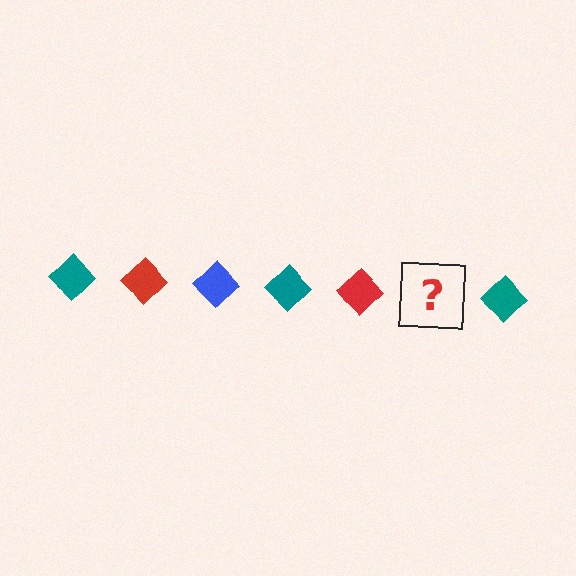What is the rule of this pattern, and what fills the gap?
The rule is that the pattern cycles through teal, red, blue diamonds. The gap should be filled with a blue diamond.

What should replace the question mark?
The question mark should be replaced with a blue diamond.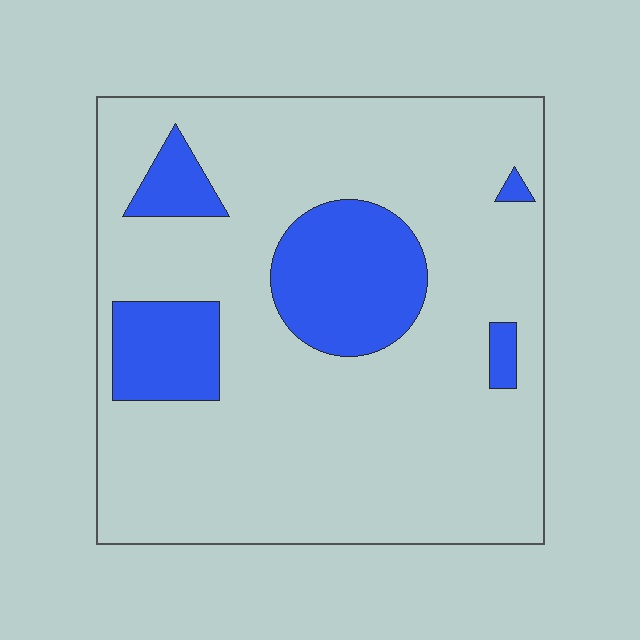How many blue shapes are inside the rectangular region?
5.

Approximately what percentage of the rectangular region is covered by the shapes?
Approximately 20%.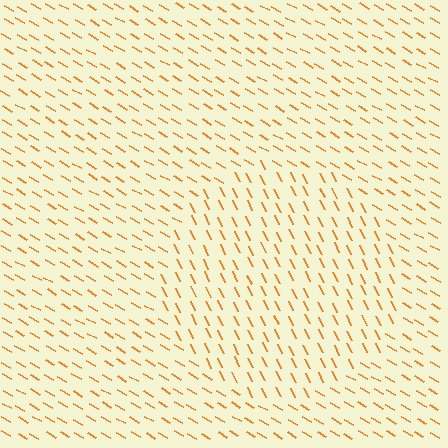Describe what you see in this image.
The image is filled with small orange line segments. A circle region in the image has lines oriented differently from the surrounding lines, creating a visible texture boundary.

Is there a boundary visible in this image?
Yes, there is a texture boundary formed by a change in line orientation.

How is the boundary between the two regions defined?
The boundary is defined purely by a change in line orientation (approximately 34 degrees difference). All lines are the same color and thickness.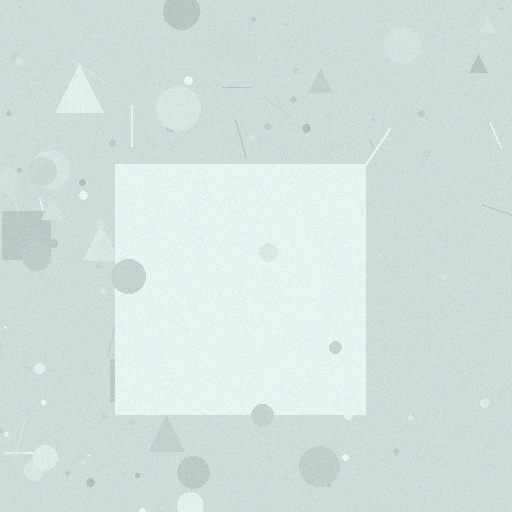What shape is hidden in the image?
A square is hidden in the image.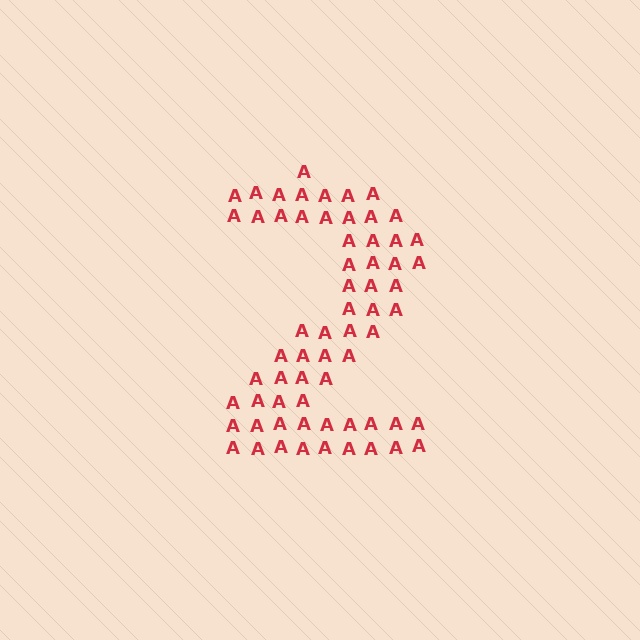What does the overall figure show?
The overall figure shows the digit 2.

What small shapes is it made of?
It is made of small letter A's.